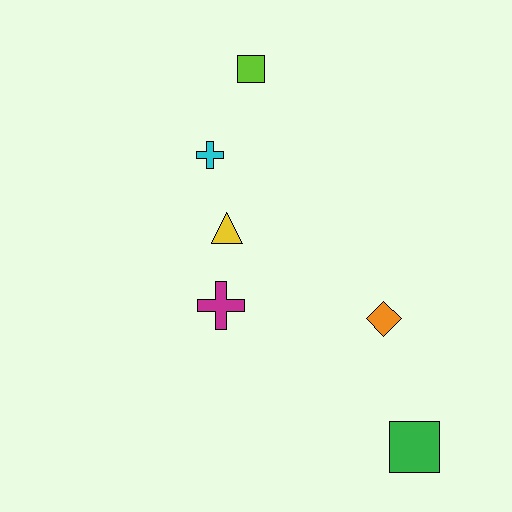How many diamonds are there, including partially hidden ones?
There is 1 diamond.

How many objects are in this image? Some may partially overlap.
There are 6 objects.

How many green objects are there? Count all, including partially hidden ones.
There is 1 green object.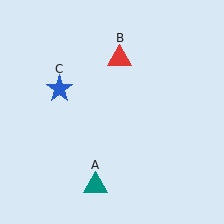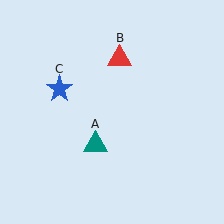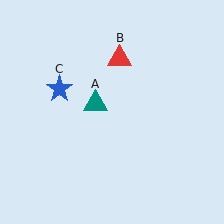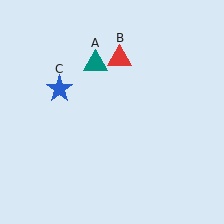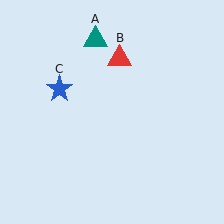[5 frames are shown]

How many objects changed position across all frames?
1 object changed position: teal triangle (object A).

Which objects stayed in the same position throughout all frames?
Red triangle (object B) and blue star (object C) remained stationary.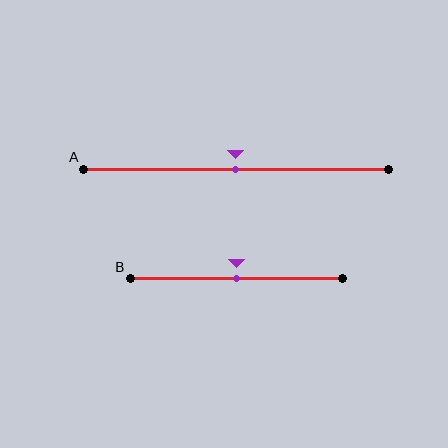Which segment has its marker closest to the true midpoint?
Segment A has its marker closest to the true midpoint.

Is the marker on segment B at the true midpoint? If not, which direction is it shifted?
Yes, the marker on segment B is at the true midpoint.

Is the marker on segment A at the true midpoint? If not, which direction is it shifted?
Yes, the marker on segment A is at the true midpoint.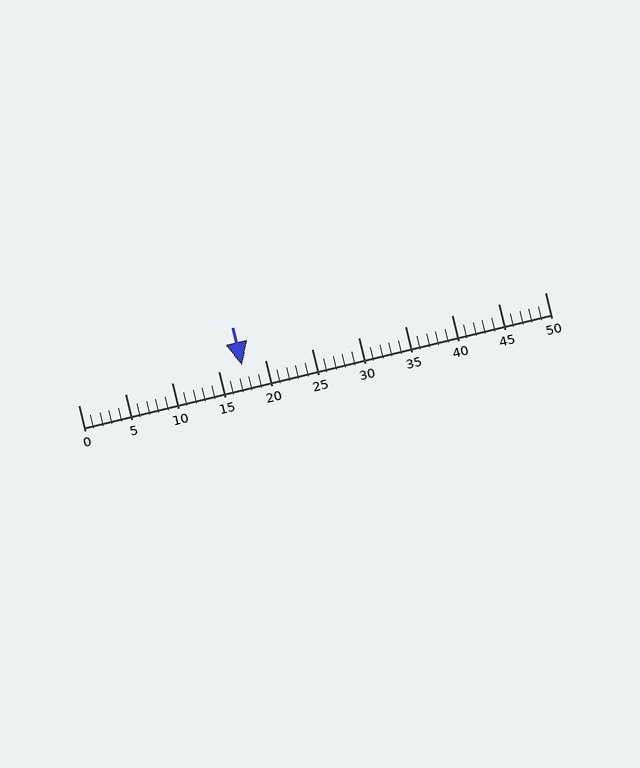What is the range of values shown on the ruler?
The ruler shows values from 0 to 50.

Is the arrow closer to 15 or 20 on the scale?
The arrow is closer to 20.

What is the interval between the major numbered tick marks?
The major tick marks are spaced 5 units apart.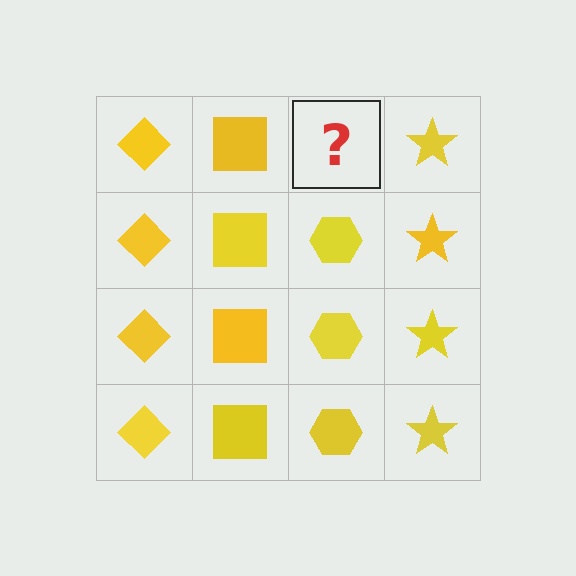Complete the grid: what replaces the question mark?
The question mark should be replaced with a yellow hexagon.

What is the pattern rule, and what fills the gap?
The rule is that each column has a consistent shape. The gap should be filled with a yellow hexagon.